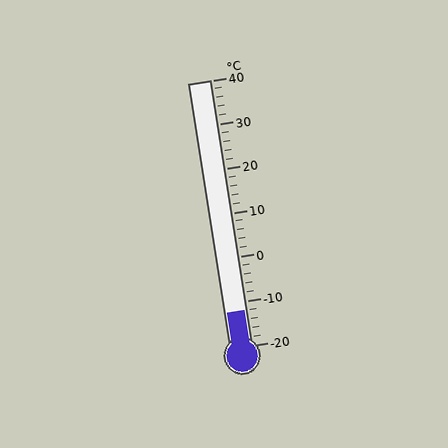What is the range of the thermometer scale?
The thermometer scale ranges from -20°C to 40°C.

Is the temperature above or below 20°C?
The temperature is below 20°C.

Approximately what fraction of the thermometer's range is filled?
The thermometer is filled to approximately 15% of its range.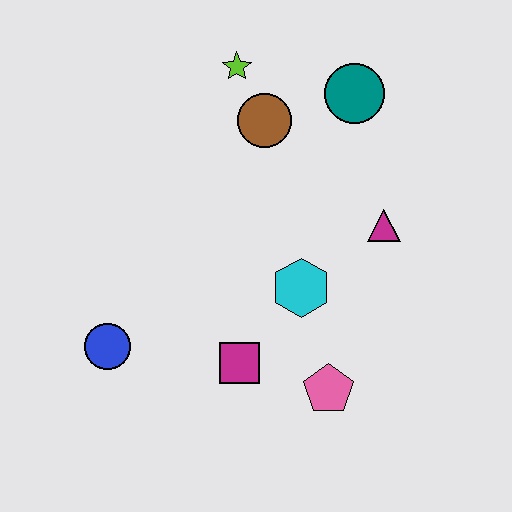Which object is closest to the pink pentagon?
The magenta square is closest to the pink pentagon.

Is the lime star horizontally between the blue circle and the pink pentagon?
Yes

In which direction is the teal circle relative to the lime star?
The teal circle is to the right of the lime star.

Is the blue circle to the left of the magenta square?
Yes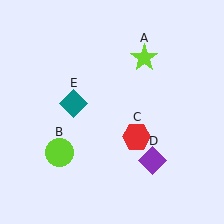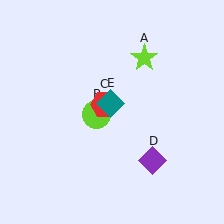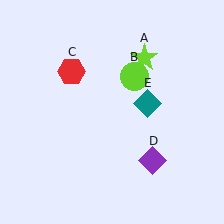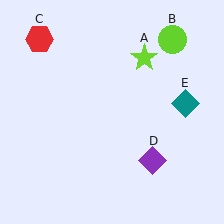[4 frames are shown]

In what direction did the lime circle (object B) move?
The lime circle (object B) moved up and to the right.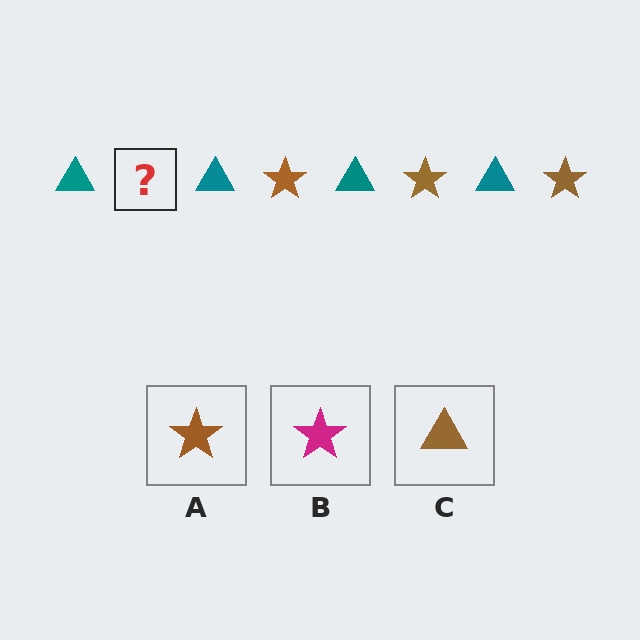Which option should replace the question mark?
Option A.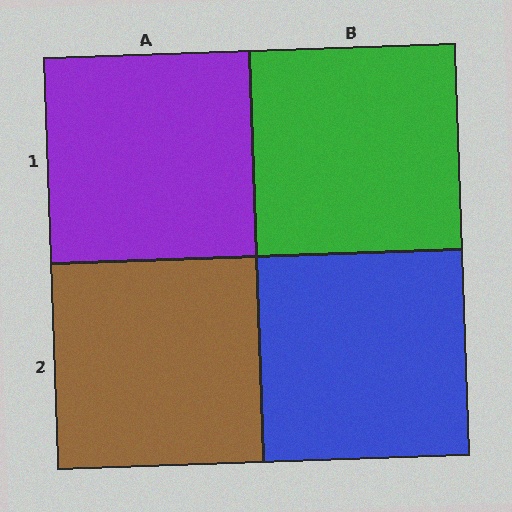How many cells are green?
1 cell is green.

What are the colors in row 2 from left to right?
Brown, blue.